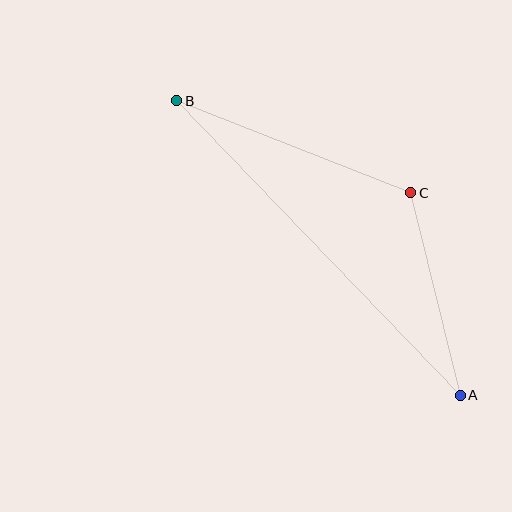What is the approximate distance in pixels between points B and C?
The distance between B and C is approximately 252 pixels.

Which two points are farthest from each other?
Points A and B are farthest from each other.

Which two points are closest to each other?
Points A and C are closest to each other.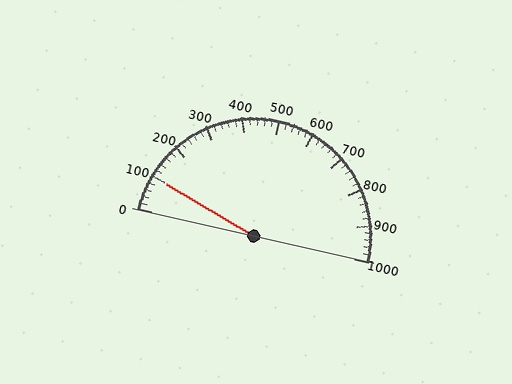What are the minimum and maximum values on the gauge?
The gauge ranges from 0 to 1000.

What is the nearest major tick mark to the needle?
The nearest major tick mark is 100.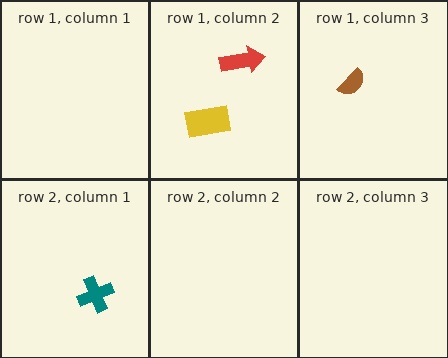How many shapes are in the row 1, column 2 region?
2.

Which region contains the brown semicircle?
The row 1, column 3 region.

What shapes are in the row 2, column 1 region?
The teal cross.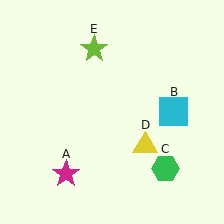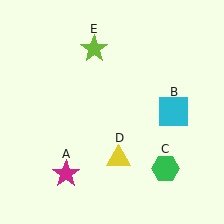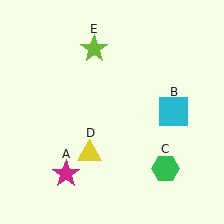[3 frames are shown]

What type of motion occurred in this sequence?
The yellow triangle (object D) rotated clockwise around the center of the scene.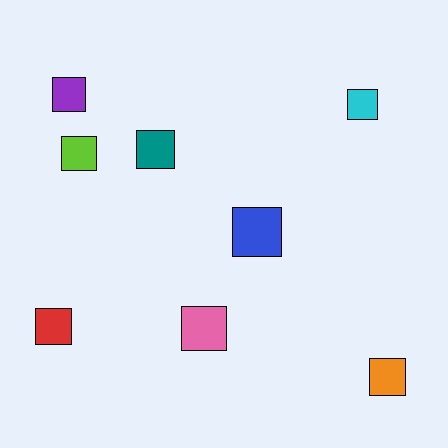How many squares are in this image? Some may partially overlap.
There are 8 squares.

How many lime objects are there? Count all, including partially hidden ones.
There is 1 lime object.